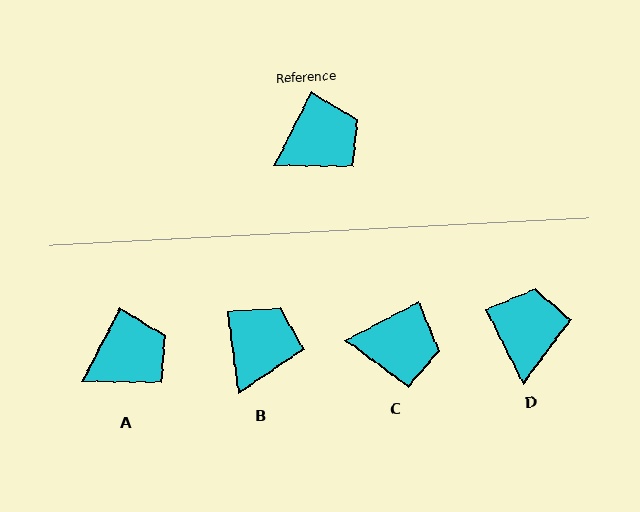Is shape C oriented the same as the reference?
No, it is off by about 36 degrees.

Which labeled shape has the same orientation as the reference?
A.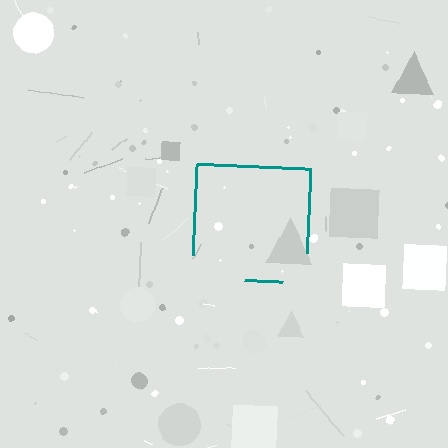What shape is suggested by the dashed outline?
The dashed outline suggests a square.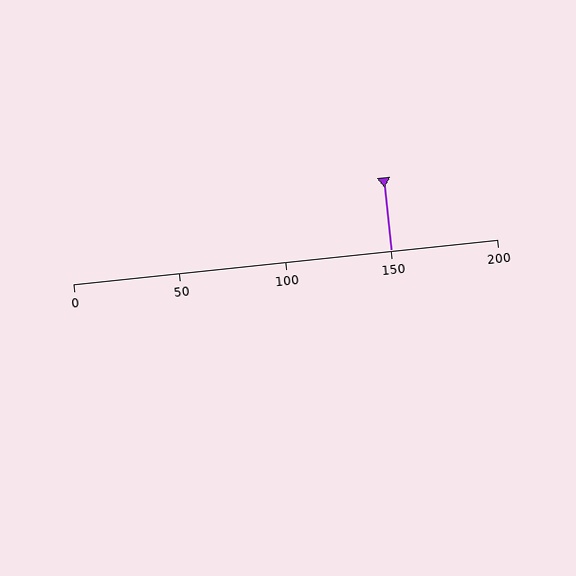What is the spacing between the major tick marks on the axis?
The major ticks are spaced 50 apart.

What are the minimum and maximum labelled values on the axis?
The axis runs from 0 to 200.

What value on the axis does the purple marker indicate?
The marker indicates approximately 150.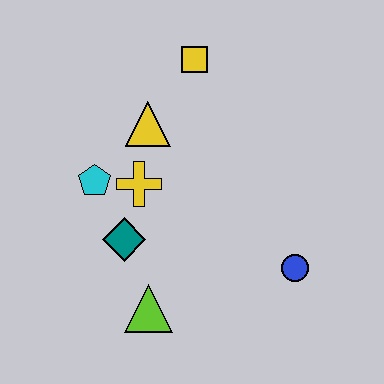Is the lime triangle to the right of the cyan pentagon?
Yes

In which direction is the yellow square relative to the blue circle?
The yellow square is above the blue circle.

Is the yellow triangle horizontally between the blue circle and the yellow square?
No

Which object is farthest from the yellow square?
The lime triangle is farthest from the yellow square.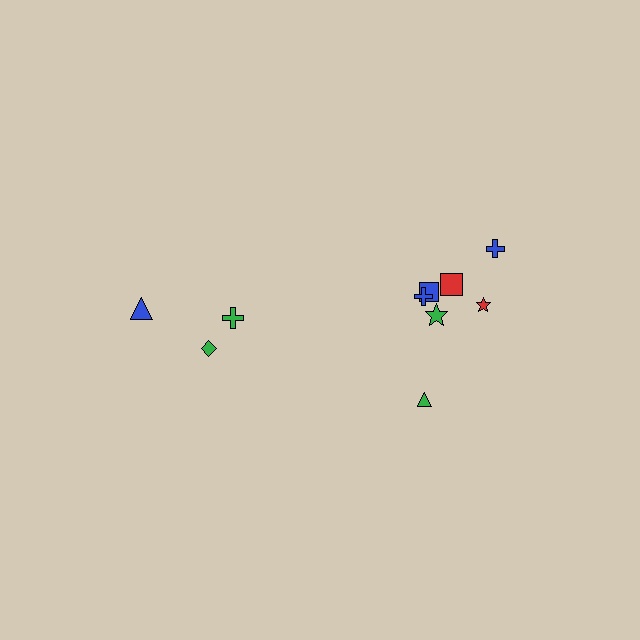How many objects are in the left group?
There are 3 objects.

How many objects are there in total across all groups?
There are 10 objects.